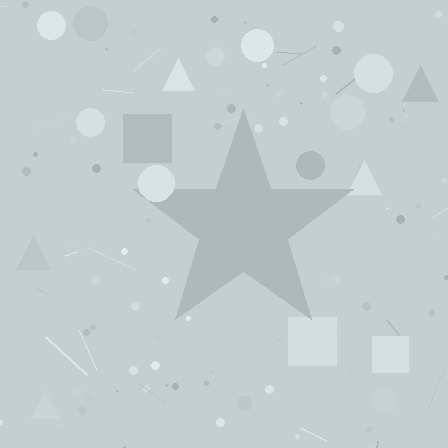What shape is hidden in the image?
A star is hidden in the image.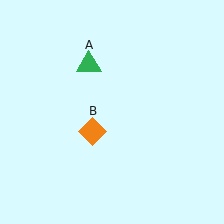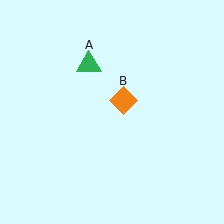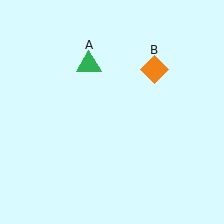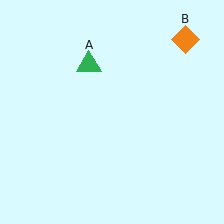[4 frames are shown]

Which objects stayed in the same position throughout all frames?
Green triangle (object A) remained stationary.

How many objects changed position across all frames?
1 object changed position: orange diamond (object B).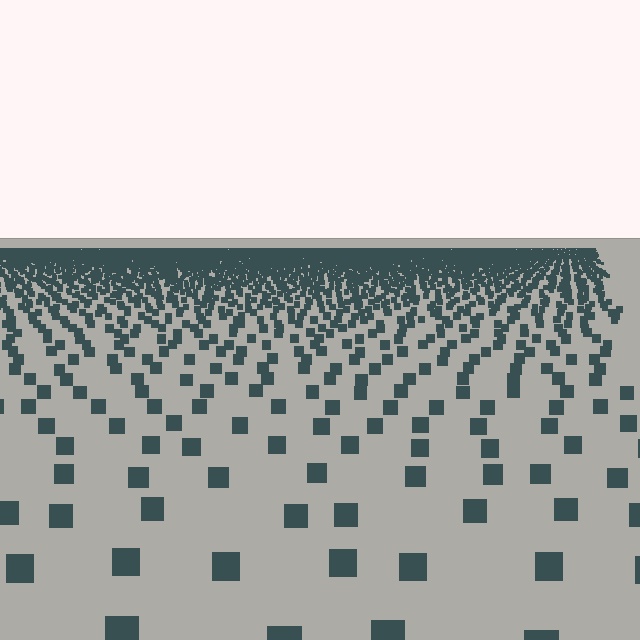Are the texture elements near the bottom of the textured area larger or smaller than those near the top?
Larger. Near the bottom, elements are closer to the viewer and appear at a bigger on-screen size.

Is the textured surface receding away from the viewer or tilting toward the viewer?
The surface is receding away from the viewer. Texture elements get smaller and denser toward the top.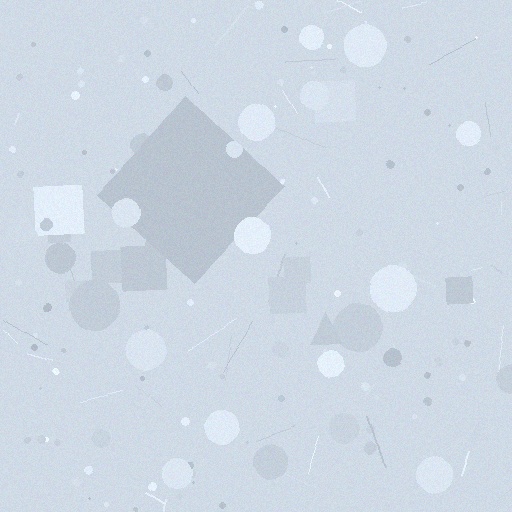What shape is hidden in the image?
A diamond is hidden in the image.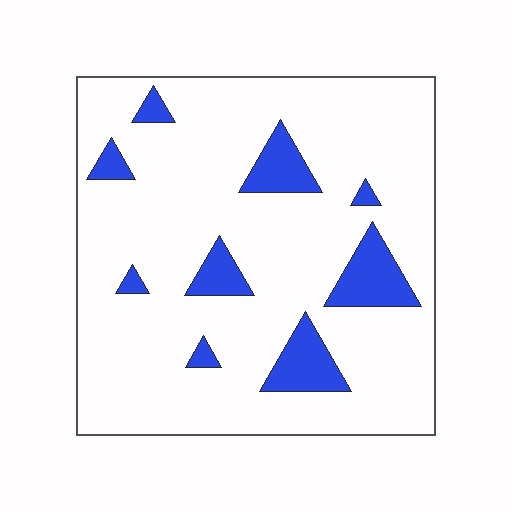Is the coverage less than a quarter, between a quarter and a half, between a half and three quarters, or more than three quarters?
Less than a quarter.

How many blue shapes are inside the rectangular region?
9.